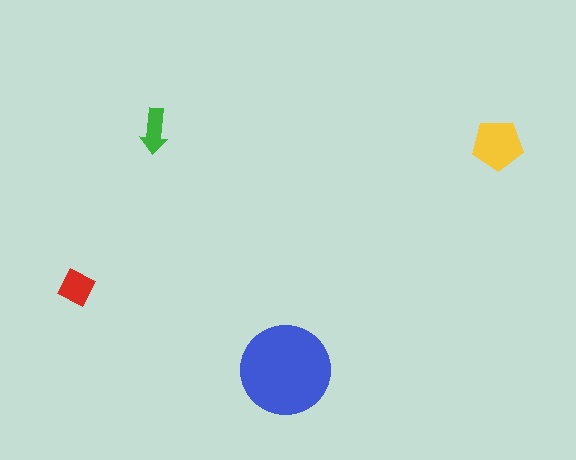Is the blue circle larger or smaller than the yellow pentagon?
Larger.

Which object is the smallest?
The green arrow.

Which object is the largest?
The blue circle.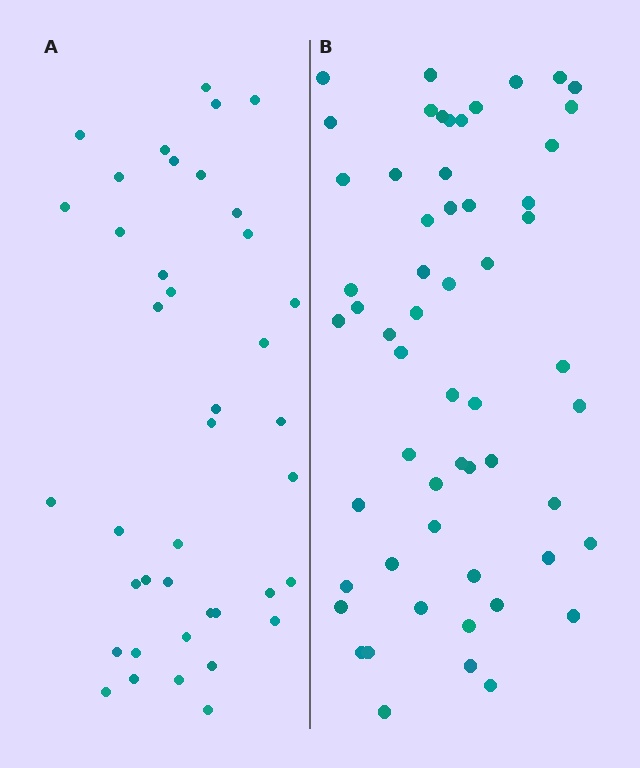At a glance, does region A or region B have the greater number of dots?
Region B (the right region) has more dots.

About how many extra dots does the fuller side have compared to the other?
Region B has approximately 15 more dots than region A.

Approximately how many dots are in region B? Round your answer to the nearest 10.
About 60 dots. (The exact count is 57, which rounds to 60.)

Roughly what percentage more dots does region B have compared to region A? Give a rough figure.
About 40% more.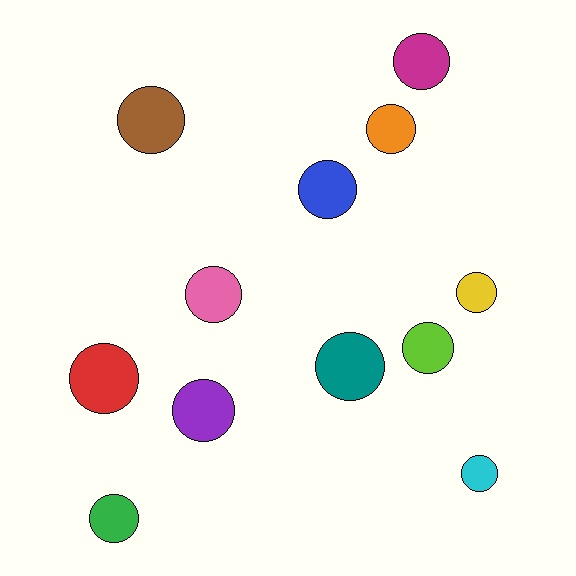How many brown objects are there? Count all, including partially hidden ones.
There is 1 brown object.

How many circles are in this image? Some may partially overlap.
There are 12 circles.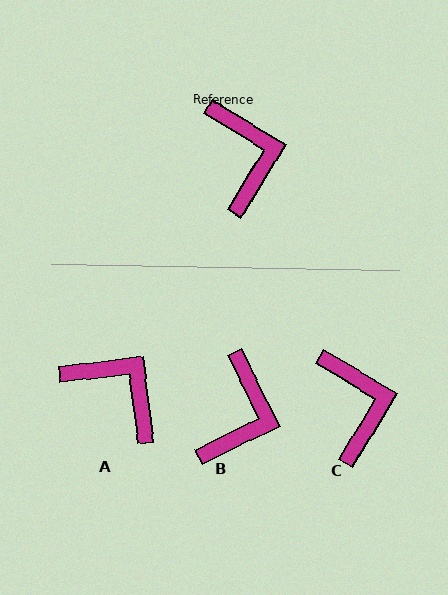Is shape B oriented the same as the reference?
No, it is off by about 32 degrees.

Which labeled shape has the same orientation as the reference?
C.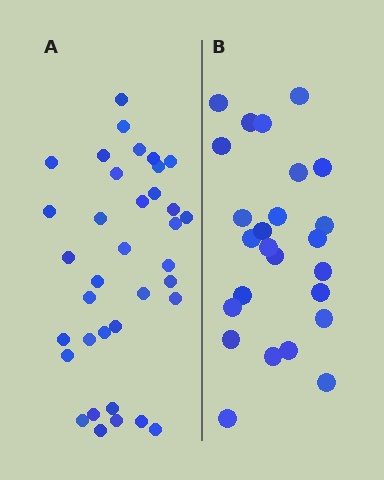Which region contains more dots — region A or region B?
Region A (the left region) has more dots.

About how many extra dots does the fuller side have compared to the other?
Region A has roughly 12 or so more dots than region B.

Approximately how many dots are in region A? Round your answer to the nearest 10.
About 40 dots. (The exact count is 36, which rounds to 40.)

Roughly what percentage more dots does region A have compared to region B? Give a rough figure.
About 45% more.